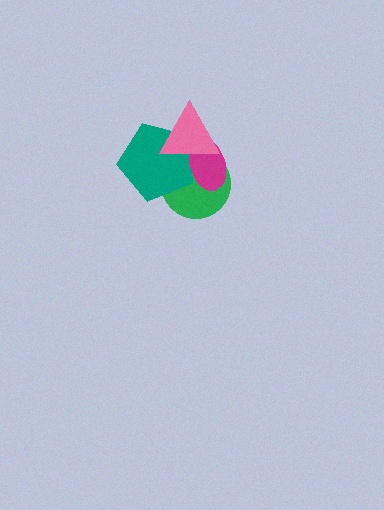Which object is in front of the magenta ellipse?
The pink triangle is in front of the magenta ellipse.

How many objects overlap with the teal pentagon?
3 objects overlap with the teal pentagon.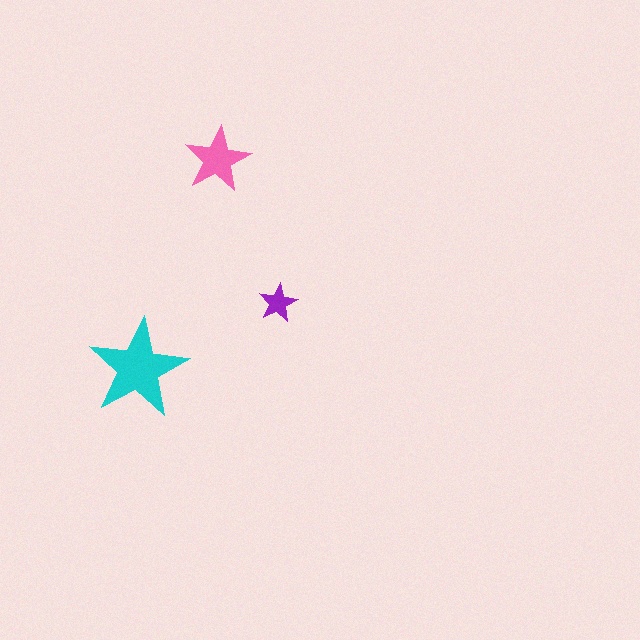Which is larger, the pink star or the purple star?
The pink one.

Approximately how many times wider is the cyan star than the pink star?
About 1.5 times wider.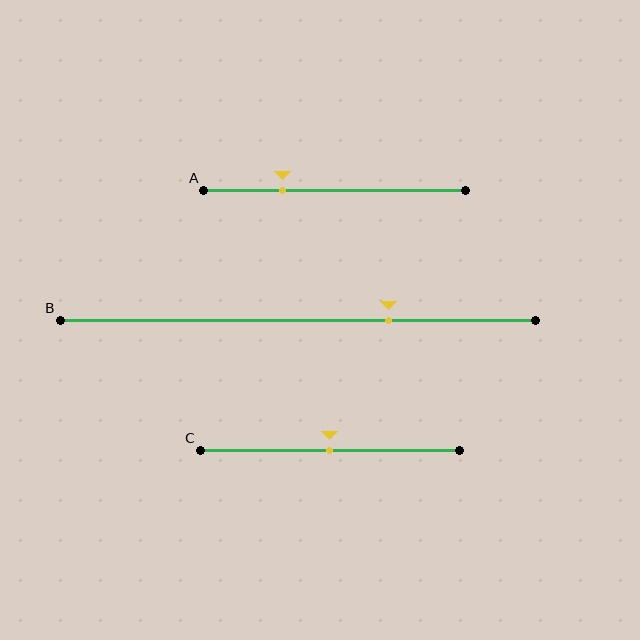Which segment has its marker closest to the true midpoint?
Segment C has its marker closest to the true midpoint.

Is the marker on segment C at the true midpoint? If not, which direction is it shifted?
Yes, the marker on segment C is at the true midpoint.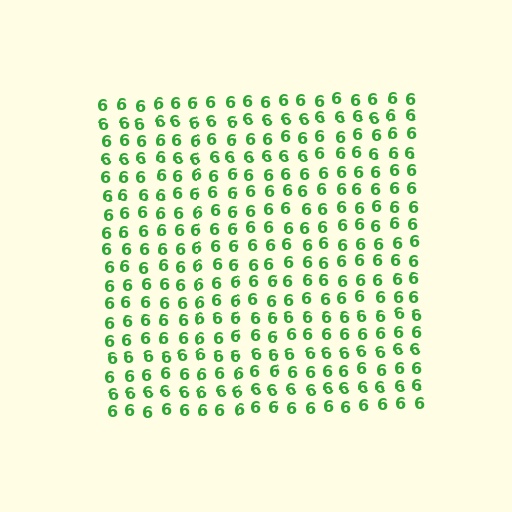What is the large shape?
The large shape is a square.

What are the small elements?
The small elements are digit 6's.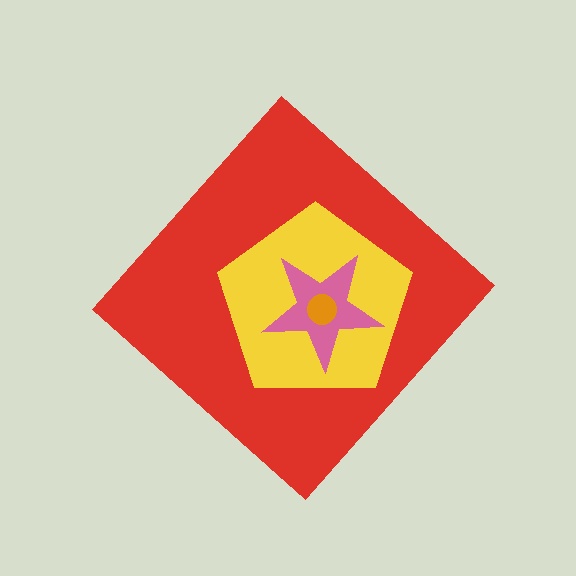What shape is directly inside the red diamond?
The yellow pentagon.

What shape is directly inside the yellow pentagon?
The pink star.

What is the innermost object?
The orange circle.